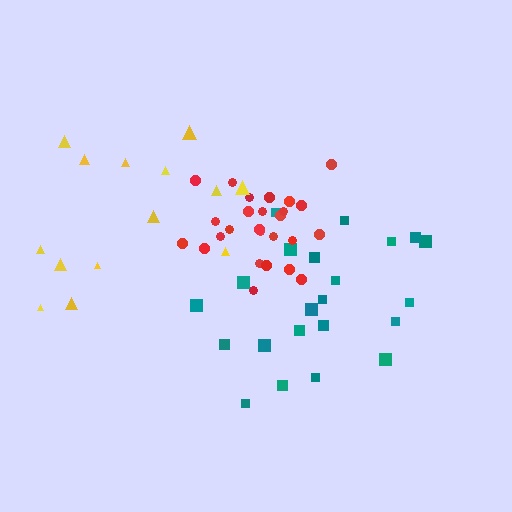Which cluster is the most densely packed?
Red.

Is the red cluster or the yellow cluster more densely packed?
Red.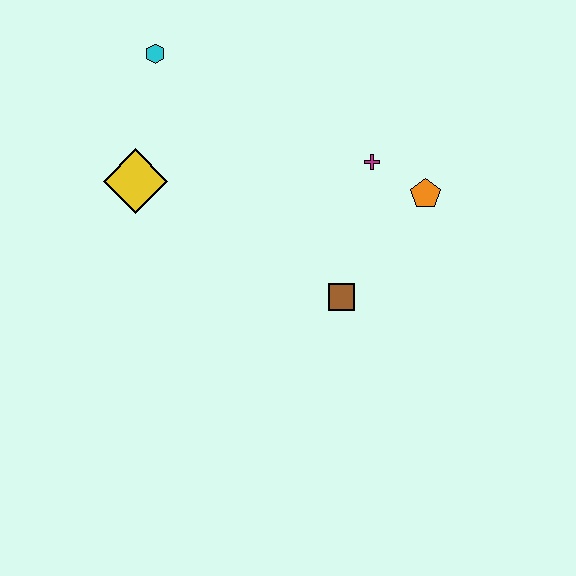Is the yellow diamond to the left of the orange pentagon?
Yes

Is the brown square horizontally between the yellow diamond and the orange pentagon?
Yes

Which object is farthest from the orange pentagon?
The cyan hexagon is farthest from the orange pentagon.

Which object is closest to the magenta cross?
The orange pentagon is closest to the magenta cross.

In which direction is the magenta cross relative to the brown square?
The magenta cross is above the brown square.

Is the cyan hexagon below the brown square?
No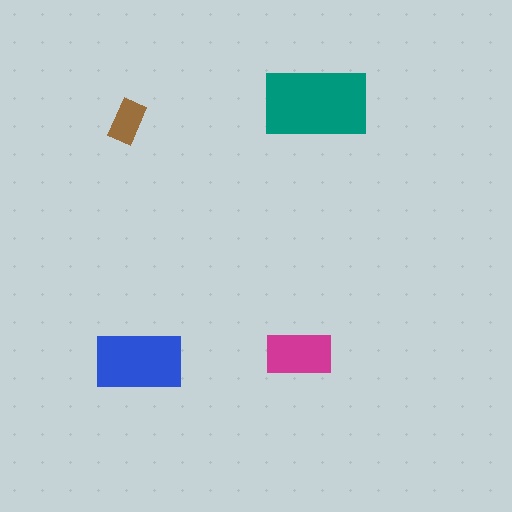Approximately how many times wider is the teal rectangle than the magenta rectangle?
About 1.5 times wider.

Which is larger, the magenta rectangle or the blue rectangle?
The blue one.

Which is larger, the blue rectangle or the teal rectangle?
The teal one.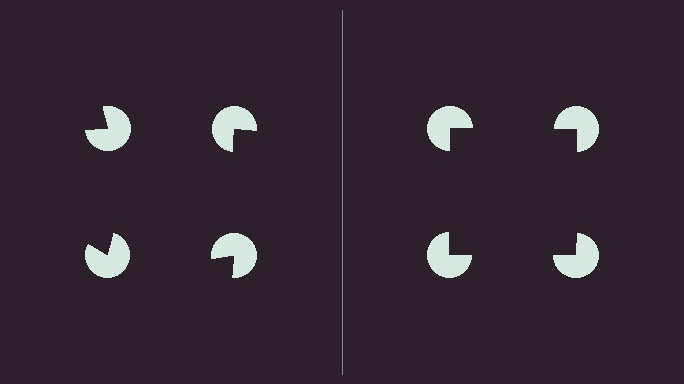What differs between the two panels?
The pac-man discs are positioned identically on both sides; only the wedge orientations differ. On the right they align to a square; on the left they are misaligned.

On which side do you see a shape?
An illusory square appears on the right side. On the left side the wedge cuts are rotated, so no coherent shape forms.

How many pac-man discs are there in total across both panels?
8 — 4 on each side.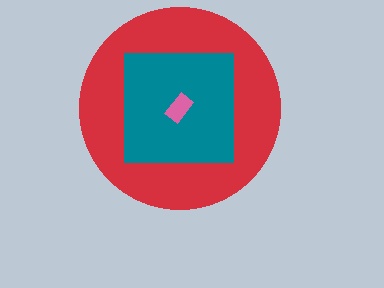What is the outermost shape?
The red circle.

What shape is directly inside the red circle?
The teal square.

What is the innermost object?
The pink rectangle.